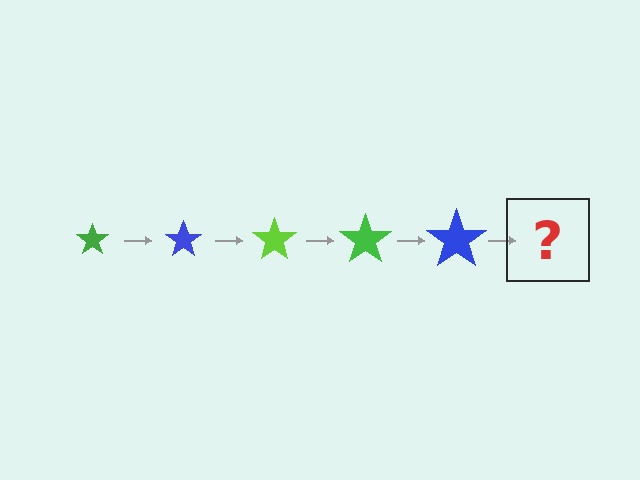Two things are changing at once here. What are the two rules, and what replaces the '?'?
The two rules are that the star grows larger each step and the color cycles through green, blue, and lime. The '?' should be a lime star, larger than the previous one.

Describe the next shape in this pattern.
It should be a lime star, larger than the previous one.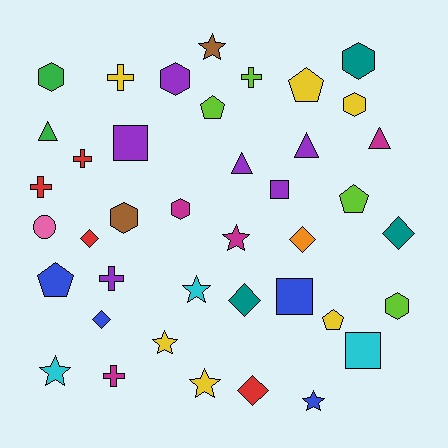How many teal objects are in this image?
There are 3 teal objects.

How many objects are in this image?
There are 40 objects.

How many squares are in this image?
There are 4 squares.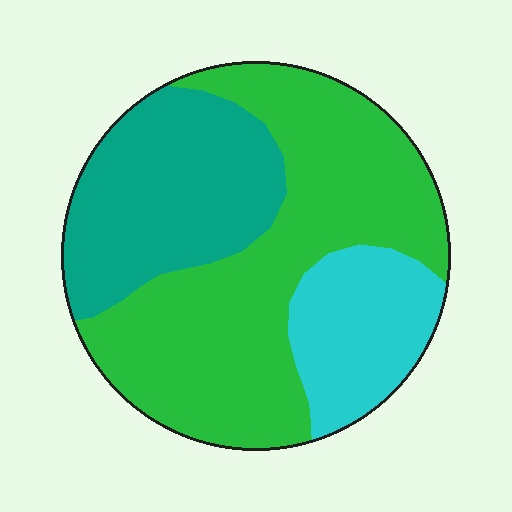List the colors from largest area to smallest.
From largest to smallest: green, teal, cyan.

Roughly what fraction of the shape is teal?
Teal covers roughly 30% of the shape.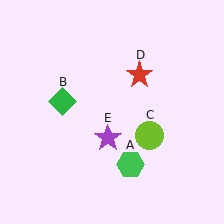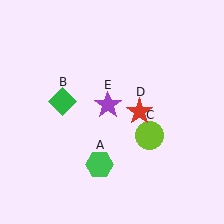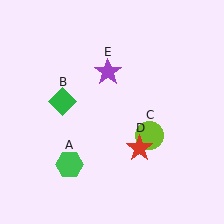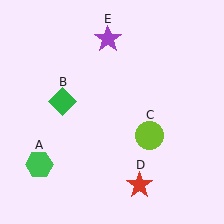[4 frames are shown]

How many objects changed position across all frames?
3 objects changed position: green hexagon (object A), red star (object D), purple star (object E).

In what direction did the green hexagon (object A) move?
The green hexagon (object A) moved left.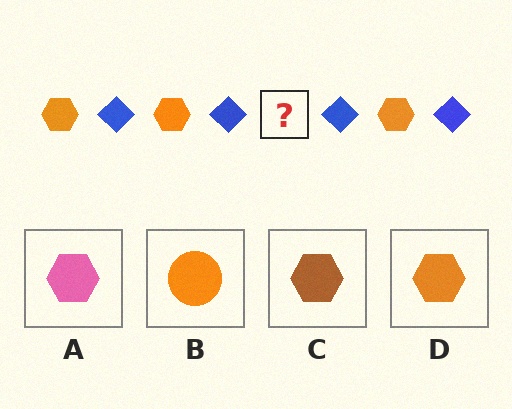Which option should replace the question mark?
Option D.